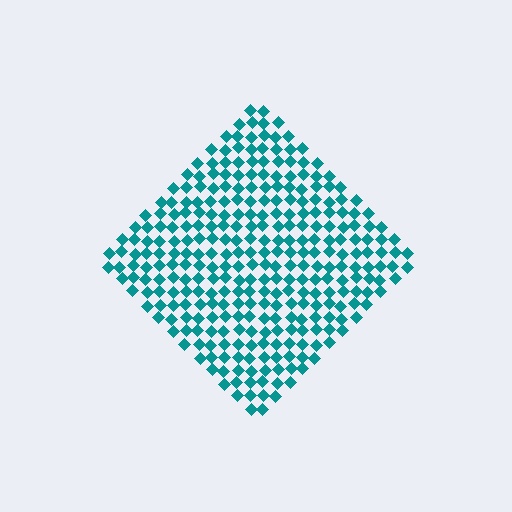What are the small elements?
The small elements are diamonds.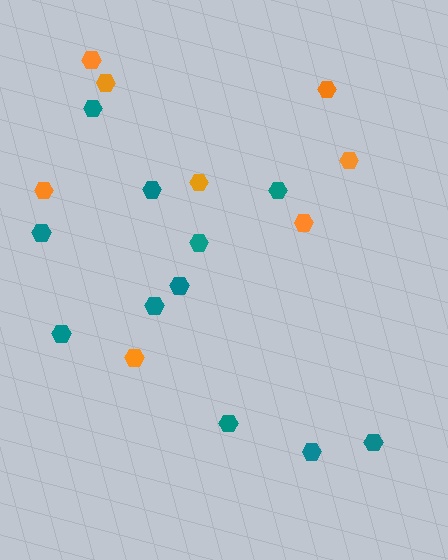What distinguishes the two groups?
There are 2 groups: one group of teal hexagons (11) and one group of orange hexagons (8).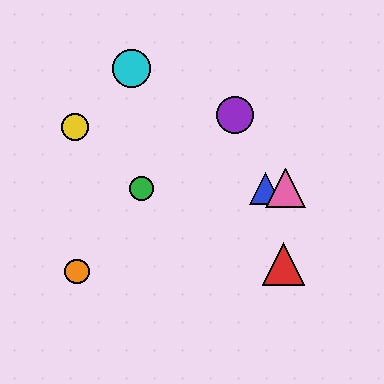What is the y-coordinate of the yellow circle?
The yellow circle is at y≈127.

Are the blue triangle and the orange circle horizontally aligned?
No, the blue triangle is at y≈188 and the orange circle is at y≈271.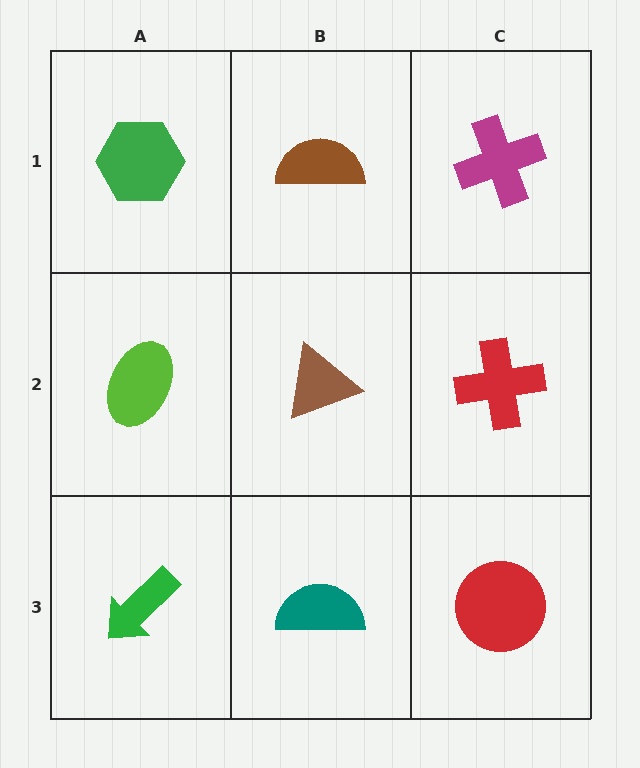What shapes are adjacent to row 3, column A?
A lime ellipse (row 2, column A), a teal semicircle (row 3, column B).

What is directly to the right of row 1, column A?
A brown semicircle.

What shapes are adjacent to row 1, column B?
A brown triangle (row 2, column B), a green hexagon (row 1, column A), a magenta cross (row 1, column C).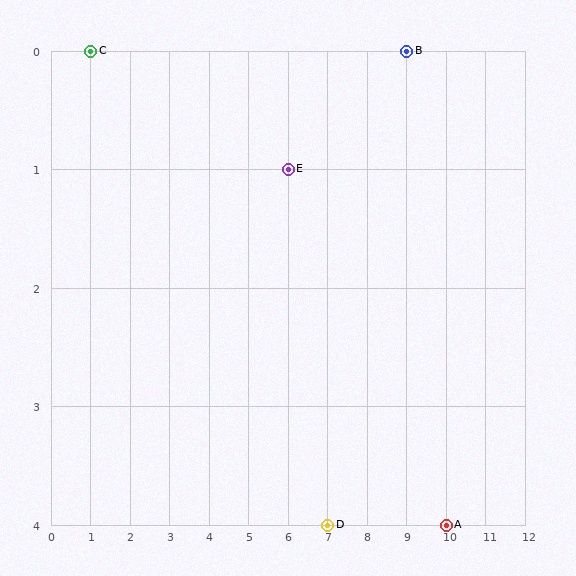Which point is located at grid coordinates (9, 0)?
Point B is at (9, 0).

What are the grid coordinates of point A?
Point A is at grid coordinates (10, 4).